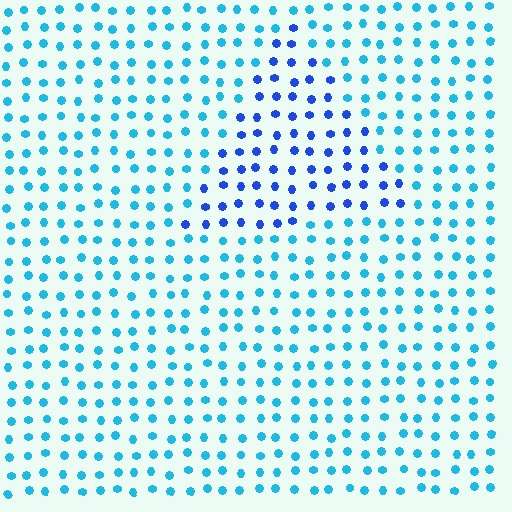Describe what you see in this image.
The image is filled with small cyan elements in a uniform arrangement. A triangle-shaped region is visible where the elements are tinted to a slightly different hue, forming a subtle color boundary.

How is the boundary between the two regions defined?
The boundary is defined purely by a slight shift in hue (about 35 degrees). Spacing, size, and orientation are identical on both sides.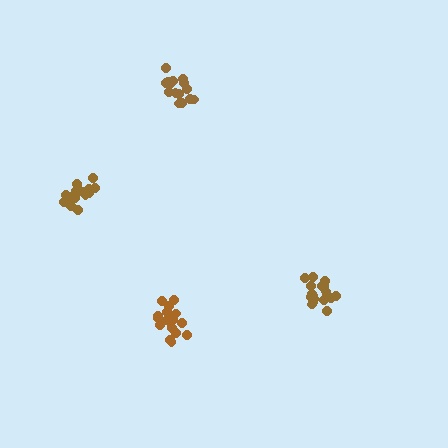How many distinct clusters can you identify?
There are 4 distinct clusters.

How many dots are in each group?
Group 1: 18 dots, Group 2: 16 dots, Group 3: 18 dots, Group 4: 15 dots (67 total).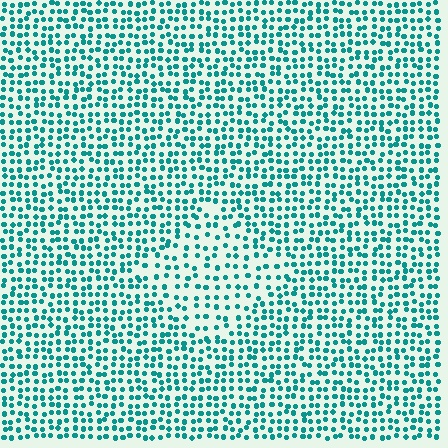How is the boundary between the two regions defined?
The boundary is defined by a change in element density (approximately 1.6x ratio). All elements are the same color, size, and shape.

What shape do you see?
I see a diamond.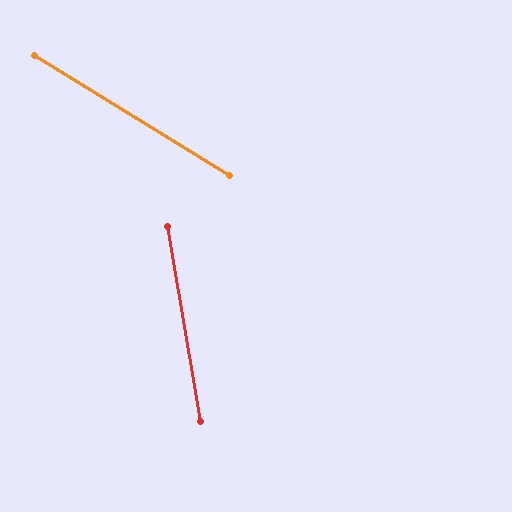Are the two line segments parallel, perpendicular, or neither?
Neither parallel nor perpendicular — they differ by about 49°.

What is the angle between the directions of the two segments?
Approximately 49 degrees.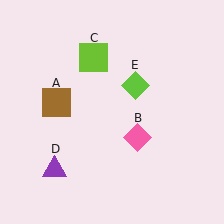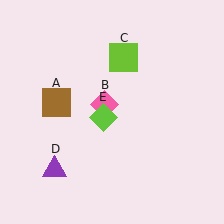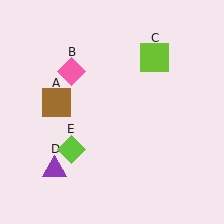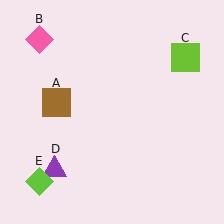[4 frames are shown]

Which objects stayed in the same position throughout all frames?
Brown square (object A) and purple triangle (object D) remained stationary.